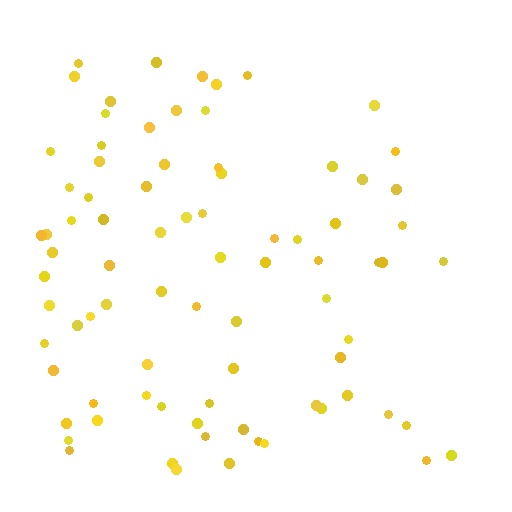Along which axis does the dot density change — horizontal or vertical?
Horizontal.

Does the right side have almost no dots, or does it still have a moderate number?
Still a moderate number, just noticeably fewer than the left.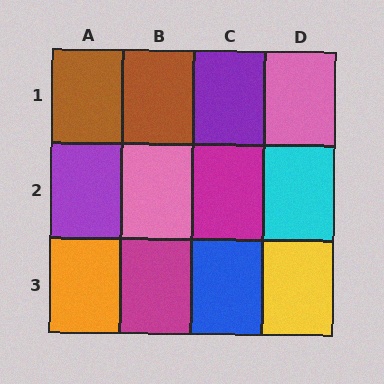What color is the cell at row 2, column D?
Cyan.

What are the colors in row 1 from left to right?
Brown, brown, purple, pink.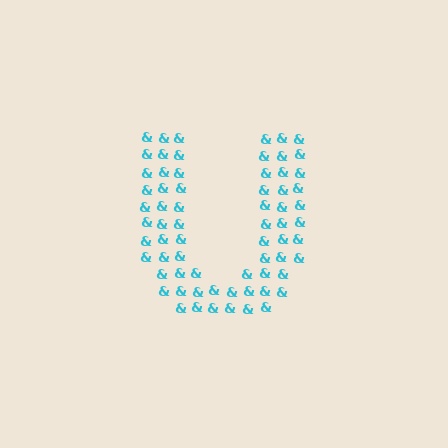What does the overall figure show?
The overall figure shows the letter U.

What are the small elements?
The small elements are ampersands.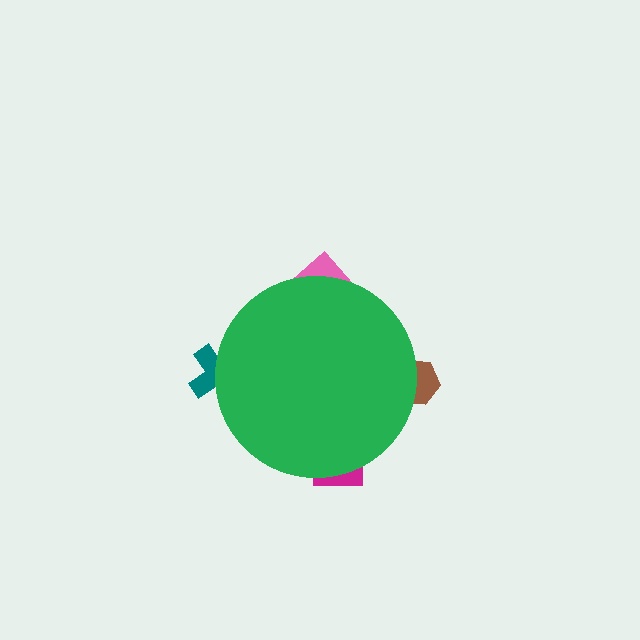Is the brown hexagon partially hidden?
Yes, the brown hexagon is partially hidden behind the green circle.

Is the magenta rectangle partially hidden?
Yes, the magenta rectangle is partially hidden behind the green circle.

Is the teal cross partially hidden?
Yes, the teal cross is partially hidden behind the green circle.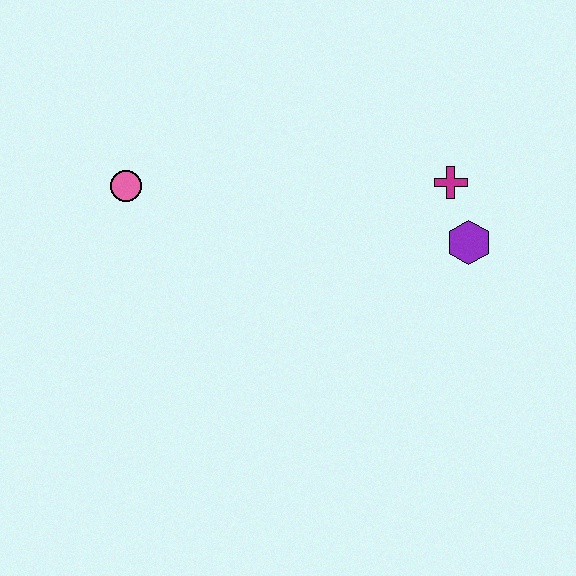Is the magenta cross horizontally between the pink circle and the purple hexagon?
Yes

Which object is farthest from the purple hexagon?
The pink circle is farthest from the purple hexagon.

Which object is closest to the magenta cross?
The purple hexagon is closest to the magenta cross.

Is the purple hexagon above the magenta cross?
No